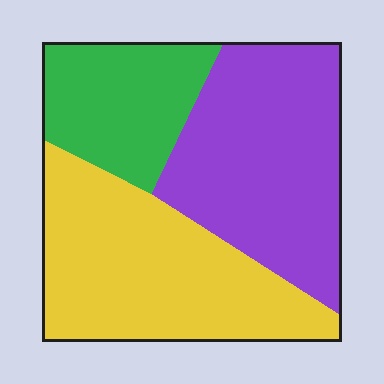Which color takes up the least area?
Green, at roughly 20%.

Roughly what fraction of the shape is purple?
Purple takes up between a quarter and a half of the shape.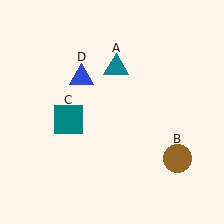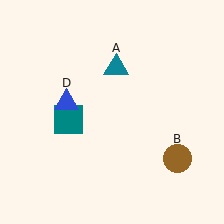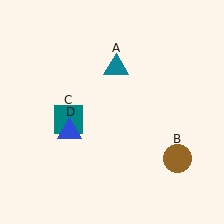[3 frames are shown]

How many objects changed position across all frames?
1 object changed position: blue triangle (object D).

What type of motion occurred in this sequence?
The blue triangle (object D) rotated counterclockwise around the center of the scene.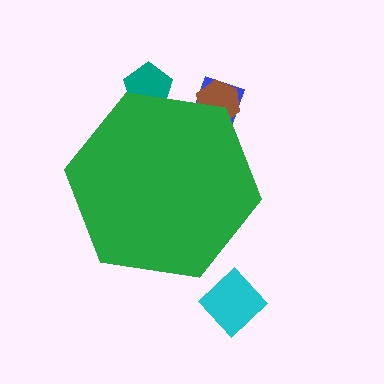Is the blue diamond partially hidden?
Yes, the blue diamond is partially hidden behind the green hexagon.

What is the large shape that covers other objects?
A green hexagon.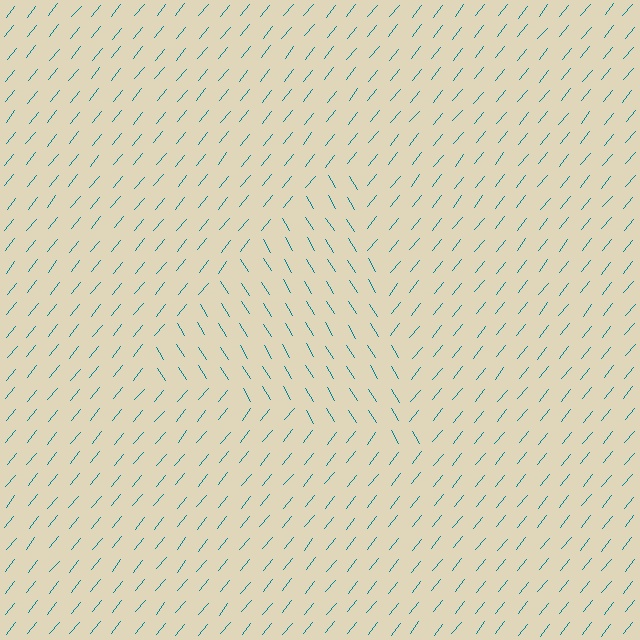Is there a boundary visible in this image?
Yes, there is a texture boundary formed by a change in line orientation.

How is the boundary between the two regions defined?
The boundary is defined purely by a change in line orientation (approximately 70 degrees difference). All lines are the same color and thickness.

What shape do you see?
I see a triangle.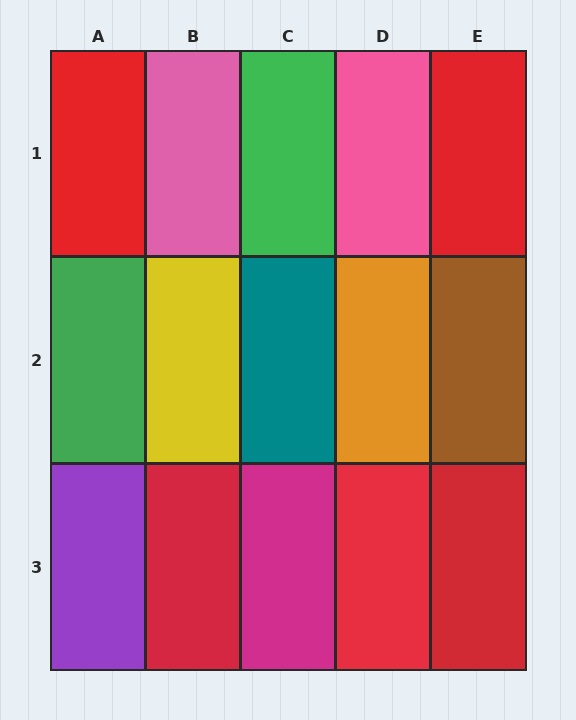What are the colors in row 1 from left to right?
Red, pink, green, pink, red.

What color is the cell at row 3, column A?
Purple.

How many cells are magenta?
1 cell is magenta.